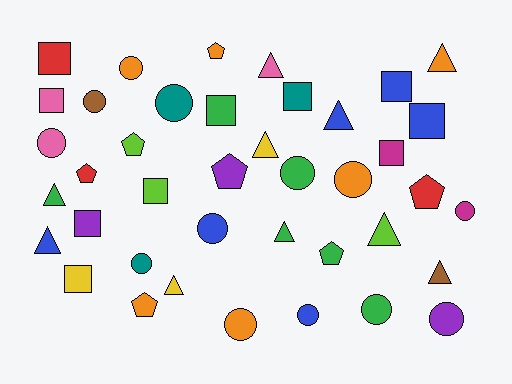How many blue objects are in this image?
There are 6 blue objects.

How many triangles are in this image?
There are 10 triangles.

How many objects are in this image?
There are 40 objects.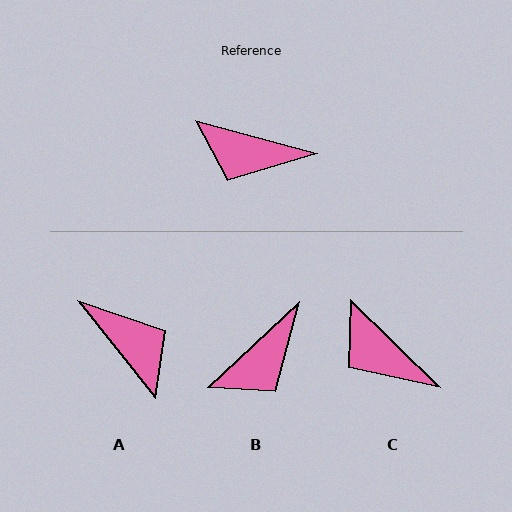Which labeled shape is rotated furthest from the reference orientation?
A, about 144 degrees away.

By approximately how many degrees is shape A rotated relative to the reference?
Approximately 144 degrees counter-clockwise.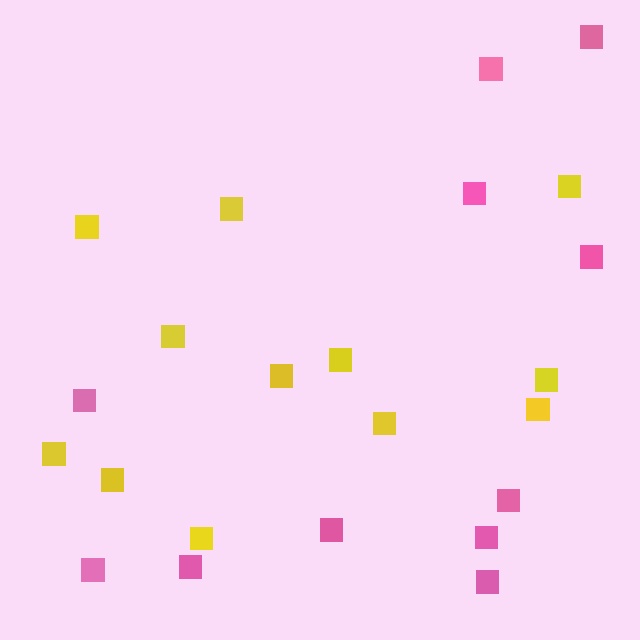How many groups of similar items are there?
There are 2 groups: one group of pink squares (11) and one group of yellow squares (12).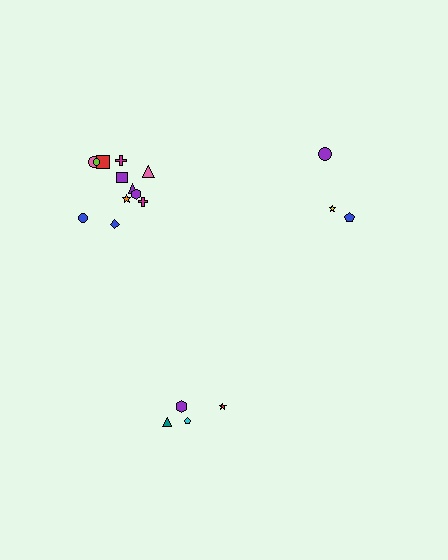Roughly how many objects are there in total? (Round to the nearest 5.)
Roughly 20 objects in total.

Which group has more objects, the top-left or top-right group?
The top-left group.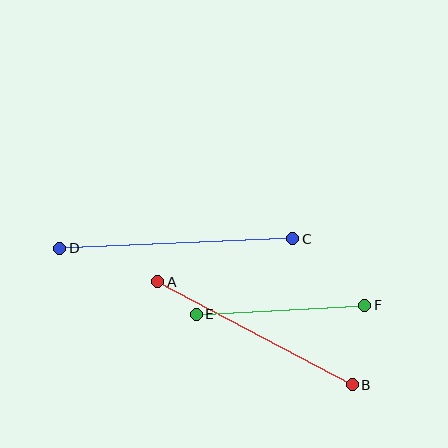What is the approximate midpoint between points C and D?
The midpoint is at approximately (176, 243) pixels.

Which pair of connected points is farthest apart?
Points C and D are farthest apart.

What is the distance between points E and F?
The distance is approximately 169 pixels.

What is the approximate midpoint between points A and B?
The midpoint is at approximately (255, 333) pixels.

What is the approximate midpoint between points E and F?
The midpoint is at approximately (280, 310) pixels.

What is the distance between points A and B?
The distance is approximately 220 pixels.